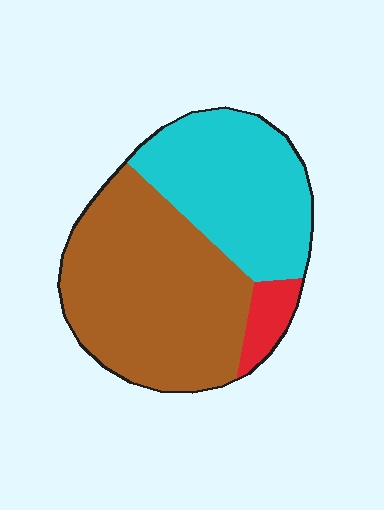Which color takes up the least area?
Red, at roughly 5%.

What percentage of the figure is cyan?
Cyan takes up about three eighths (3/8) of the figure.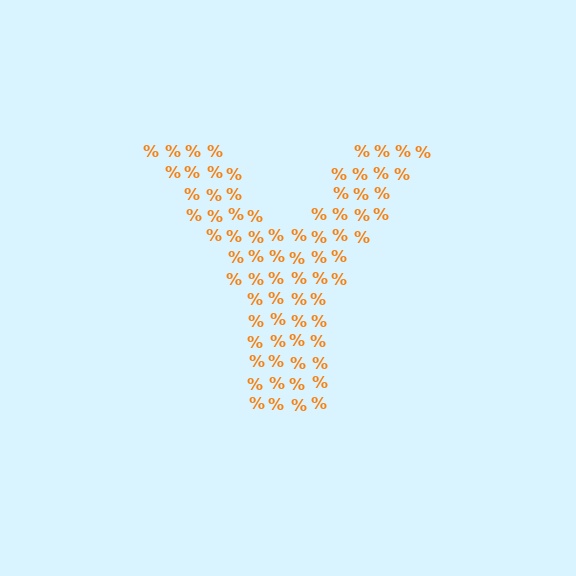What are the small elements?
The small elements are percent signs.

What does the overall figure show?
The overall figure shows the letter Y.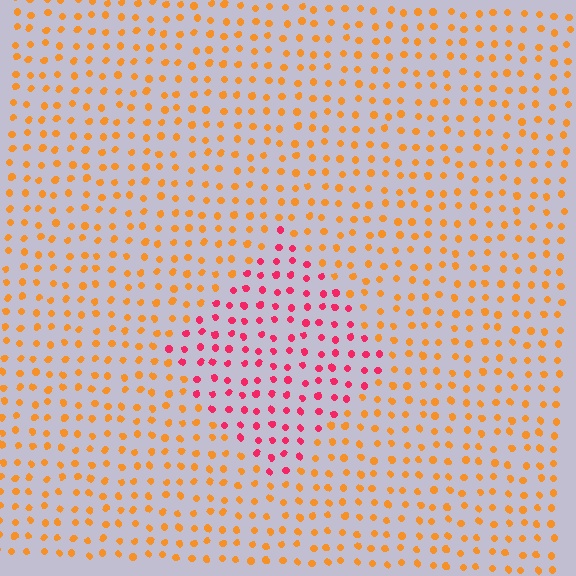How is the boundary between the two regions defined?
The boundary is defined purely by a slight shift in hue (about 50 degrees). Spacing, size, and orientation are identical on both sides.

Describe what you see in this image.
The image is filled with small orange elements in a uniform arrangement. A diamond-shaped region is visible where the elements are tinted to a slightly different hue, forming a subtle color boundary.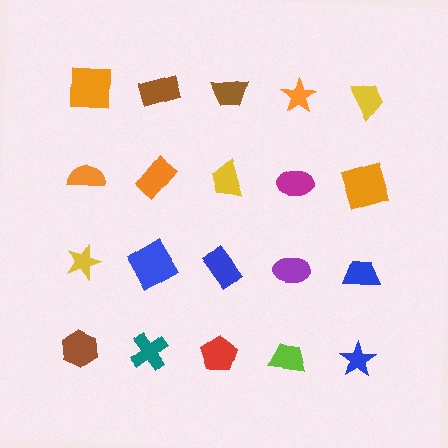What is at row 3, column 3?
A blue rectangle.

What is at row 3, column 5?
A blue trapezoid.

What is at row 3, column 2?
A blue diamond.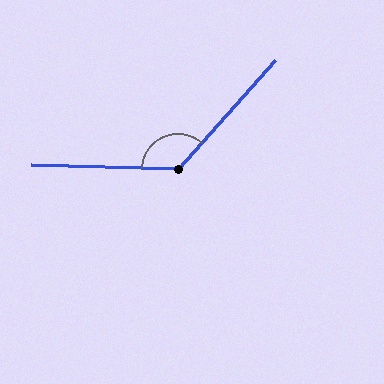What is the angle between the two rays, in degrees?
Approximately 130 degrees.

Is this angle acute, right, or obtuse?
It is obtuse.